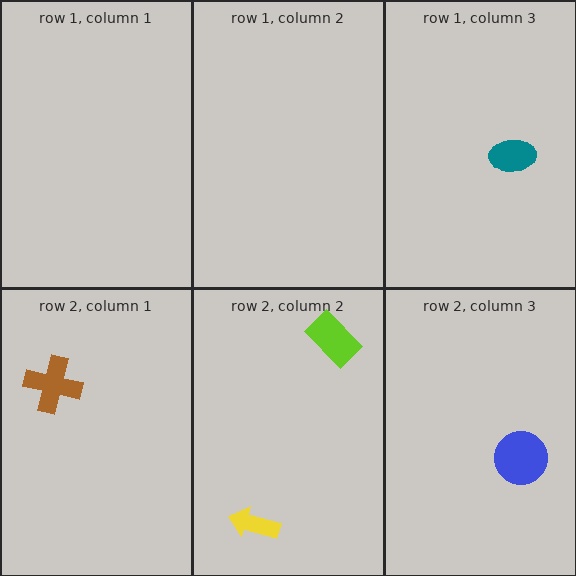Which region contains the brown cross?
The row 2, column 1 region.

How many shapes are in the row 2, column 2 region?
2.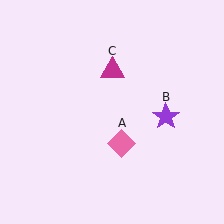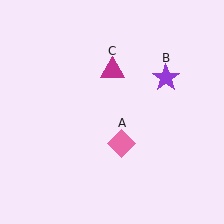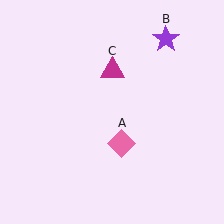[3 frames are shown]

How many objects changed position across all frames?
1 object changed position: purple star (object B).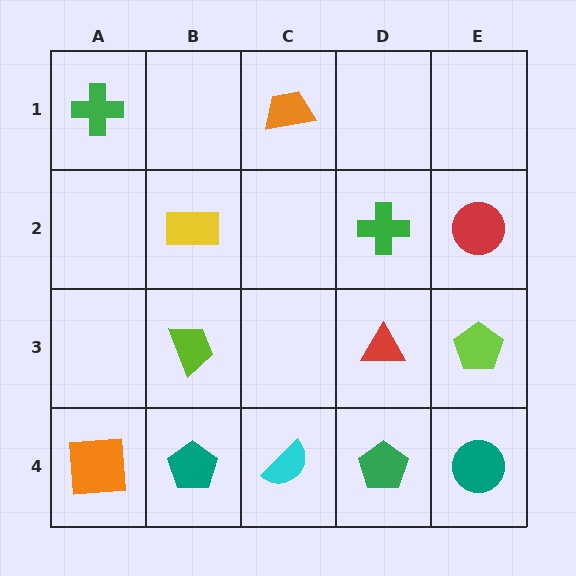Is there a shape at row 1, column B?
No, that cell is empty.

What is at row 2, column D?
A green cross.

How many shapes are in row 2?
3 shapes.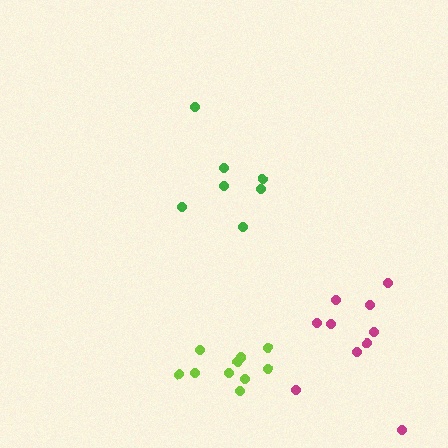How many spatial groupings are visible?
There are 3 spatial groupings.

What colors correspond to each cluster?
The clusters are colored: green, magenta, lime.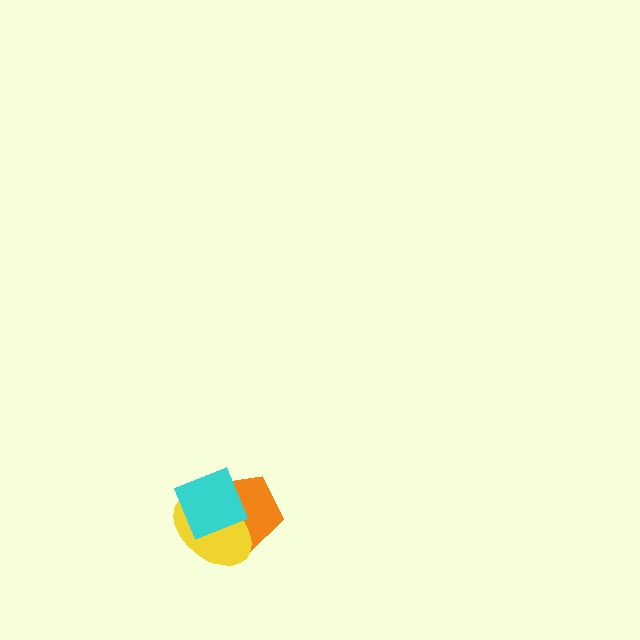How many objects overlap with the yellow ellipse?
2 objects overlap with the yellow ellipse.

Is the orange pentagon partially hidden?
Yes, it is partially covered by another shape.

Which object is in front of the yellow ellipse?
The cyan diamond is in front of the yellow ellipse.